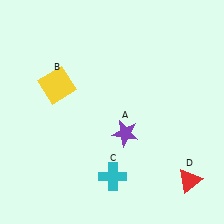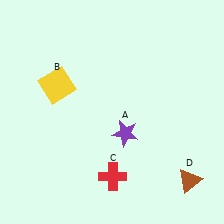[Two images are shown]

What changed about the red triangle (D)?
In Image 1, D is red. In Image 2, it changed to brown.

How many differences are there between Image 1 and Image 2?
There are 2 differences between the two images.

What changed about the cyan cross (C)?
In Image 1, C is cyan. In Image 2, it changed to red.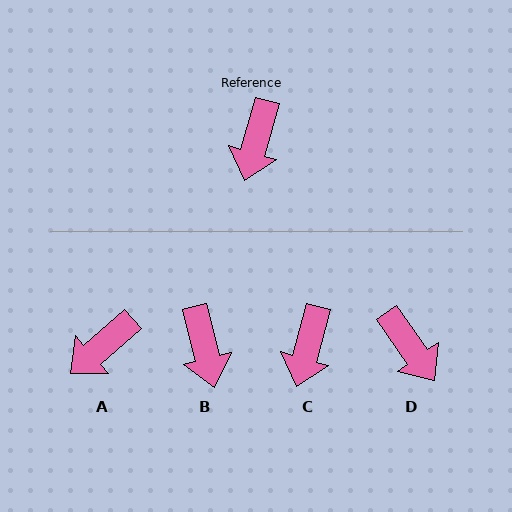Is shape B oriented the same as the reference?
No, it is off by about 29 degrees.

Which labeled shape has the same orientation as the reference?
C.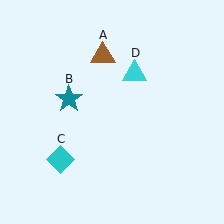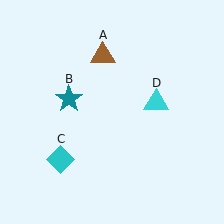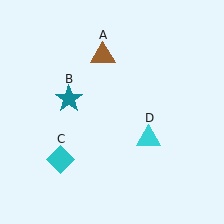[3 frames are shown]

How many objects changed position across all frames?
1 object changed position: cyan triangle (object D).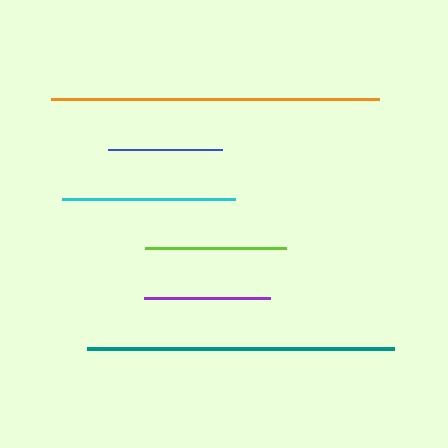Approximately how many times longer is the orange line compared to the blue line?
The orange line is approximately 2.9 times the length of the blue line.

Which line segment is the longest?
The orange line is the longest at approximately 328 pixels.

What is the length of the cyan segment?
The cyan segment is approximately 172 pixels long.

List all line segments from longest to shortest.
From longest to shortest: orange, teal, cyan, lime, purple, blue.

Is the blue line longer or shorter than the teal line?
The teal line is longer than the blue line.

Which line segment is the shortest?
The blue line is the shortest at approximately 114 pixels.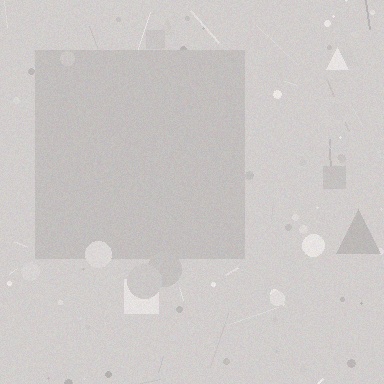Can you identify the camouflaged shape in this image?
The camouflaged shape is a square.